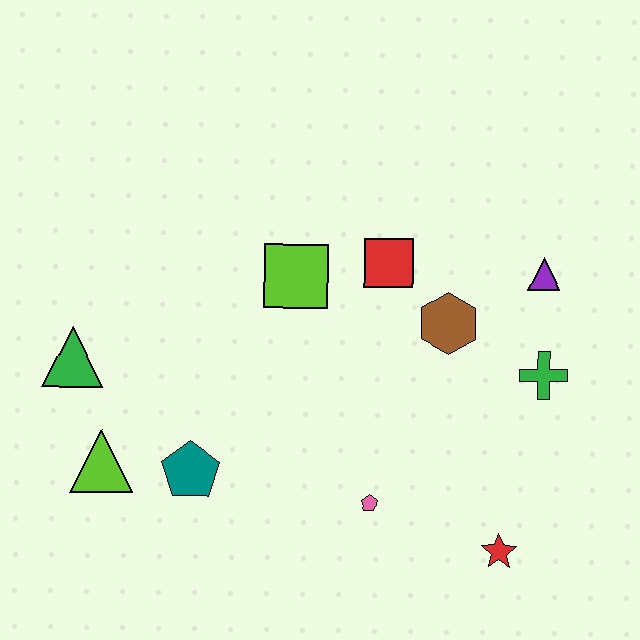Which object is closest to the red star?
The pink pentagon is closest to the red star.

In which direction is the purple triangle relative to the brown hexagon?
The purple triangle is to the right of the brown hexagon.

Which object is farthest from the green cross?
The green triangle is farthest from the green cross.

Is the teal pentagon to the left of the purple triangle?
Yes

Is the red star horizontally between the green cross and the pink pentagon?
Yes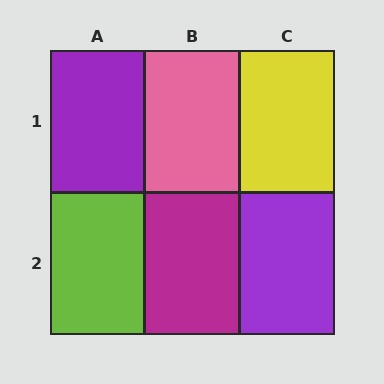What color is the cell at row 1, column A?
Purple.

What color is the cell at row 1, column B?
Pink.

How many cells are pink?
1 cell is pink.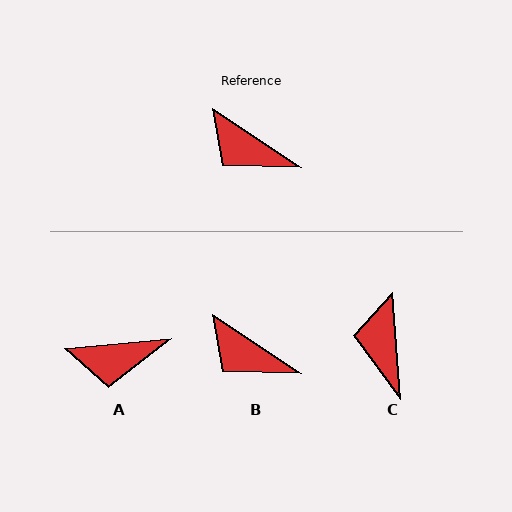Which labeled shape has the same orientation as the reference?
B.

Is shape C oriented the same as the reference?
No, it is off by about 52 degrees.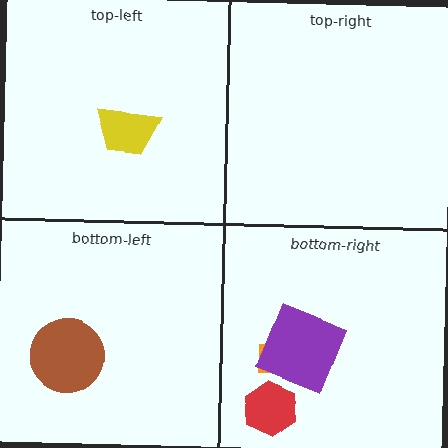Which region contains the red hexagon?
The bottom-right region.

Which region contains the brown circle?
The bottom-left region.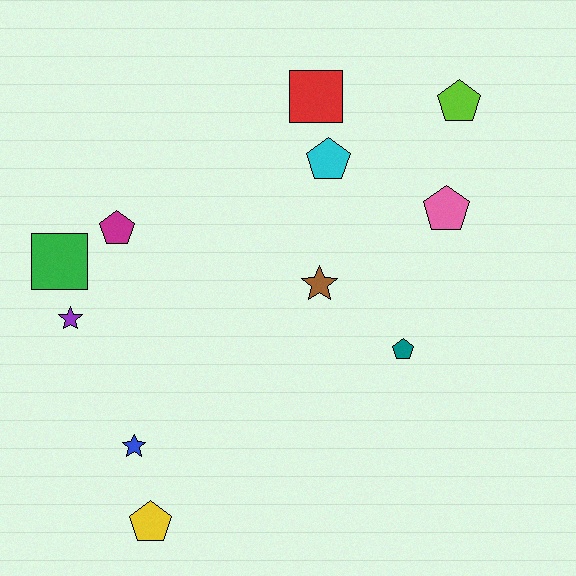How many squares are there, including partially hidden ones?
There are 2 squares.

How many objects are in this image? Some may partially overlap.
There are 11 objects.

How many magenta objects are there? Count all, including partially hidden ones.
There is 1 magenta object.